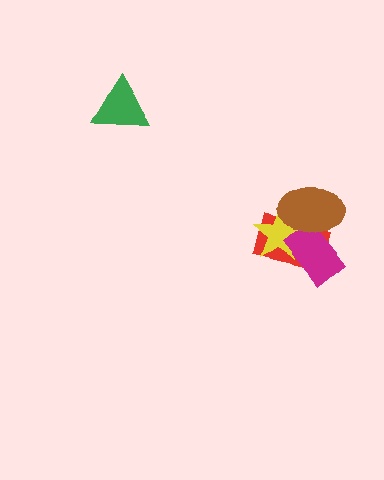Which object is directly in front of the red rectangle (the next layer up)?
The yellow star is directly in front of the red rectangle.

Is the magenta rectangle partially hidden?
Yes, it is partially covered by another shape.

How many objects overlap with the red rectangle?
3 objects overlap with the red rectangle.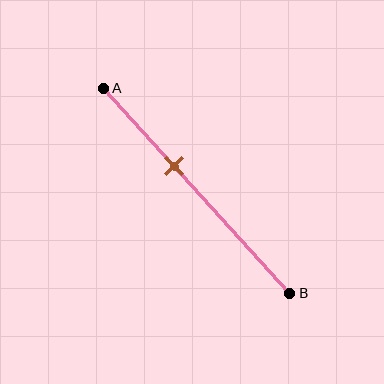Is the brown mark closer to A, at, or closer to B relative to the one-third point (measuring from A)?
The brown mark is closer to point B than the one-third point of segment AB.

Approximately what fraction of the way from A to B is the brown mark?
The brown mark is approximately 40% of the way from A to B.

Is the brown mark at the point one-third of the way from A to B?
No, the mark is at about 40% from A, not at the 33% one-third point.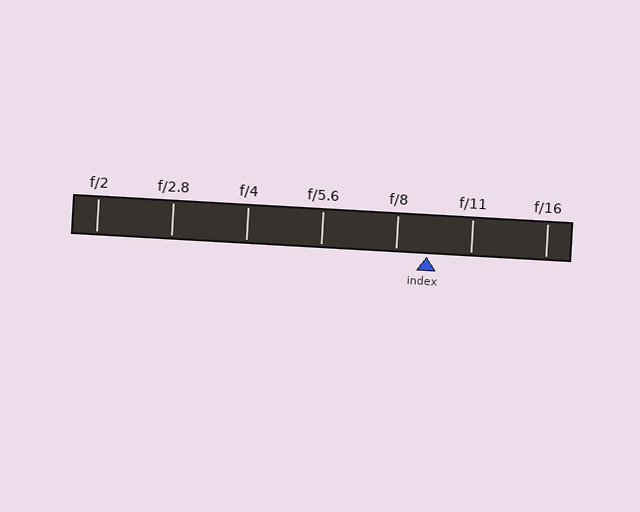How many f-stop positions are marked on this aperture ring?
There are 7 f-stop positions marked.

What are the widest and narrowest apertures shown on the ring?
The widest aperture shown is f/2 and the narrowest is f/16.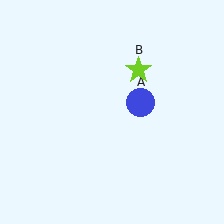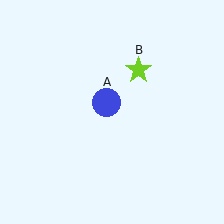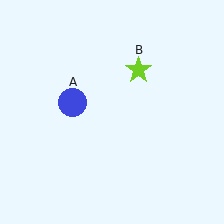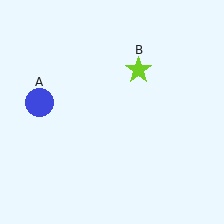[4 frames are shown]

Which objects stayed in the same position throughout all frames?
Lime star (object B) remained stationary.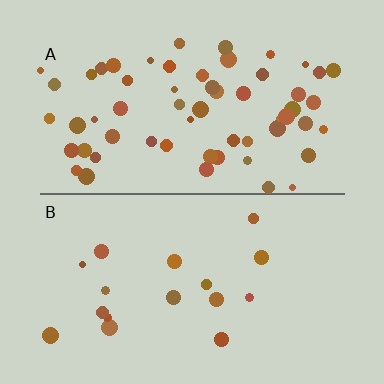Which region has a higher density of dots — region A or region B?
A (the top).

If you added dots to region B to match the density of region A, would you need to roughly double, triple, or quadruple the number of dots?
Approximately triple.